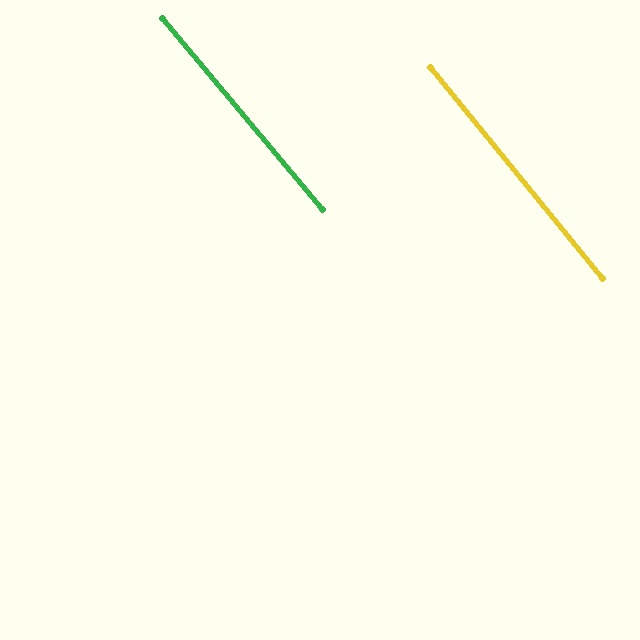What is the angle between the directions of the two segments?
Approximately 1 degree.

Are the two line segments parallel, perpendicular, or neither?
Parallel — their directions differ by only 0.8°.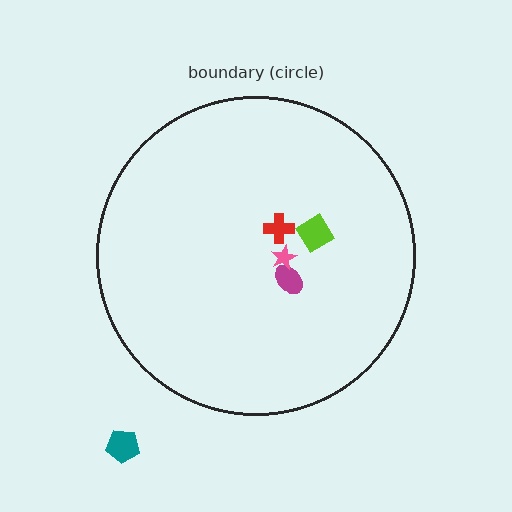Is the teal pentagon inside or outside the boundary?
Outside.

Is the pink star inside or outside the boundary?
Inside.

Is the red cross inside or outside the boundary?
Inside.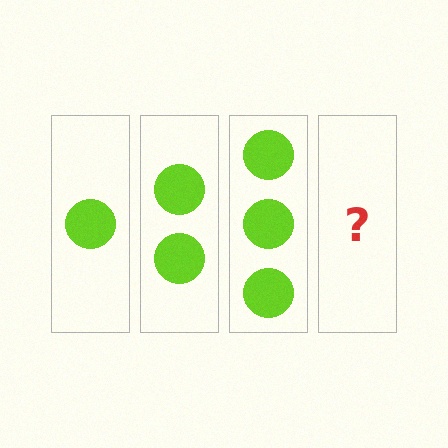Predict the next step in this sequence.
The next step is 4 circles.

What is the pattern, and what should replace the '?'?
The pattern is that each step adds one more circle. The '?' should be 4 circles.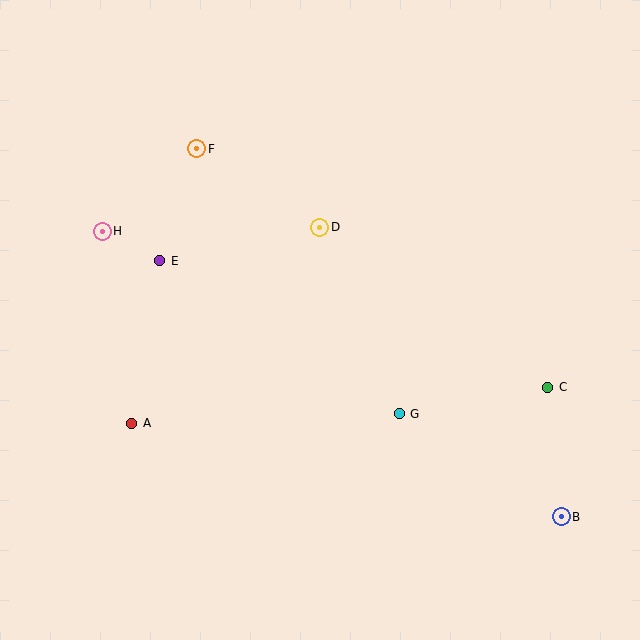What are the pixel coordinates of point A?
Point A is at (132, 423).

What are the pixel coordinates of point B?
Point B is at (561, 517).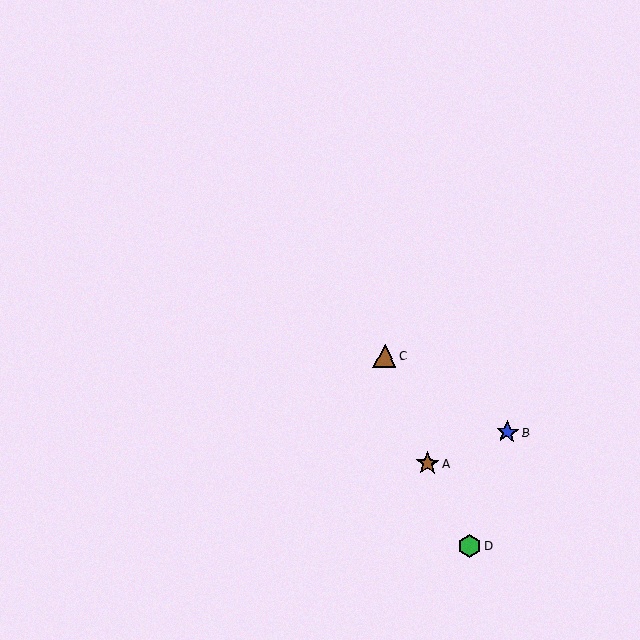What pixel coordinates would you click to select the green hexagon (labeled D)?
Click at (470, 546) to select the green hexagon D.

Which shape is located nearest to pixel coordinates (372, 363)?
The brown triangle (labeled C) at (385, 356) is nearest to that location.